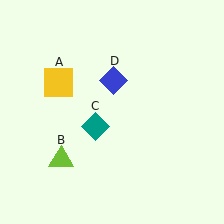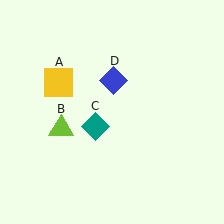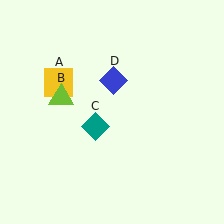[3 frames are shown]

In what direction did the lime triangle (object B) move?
The lime triangle (object B) moved up.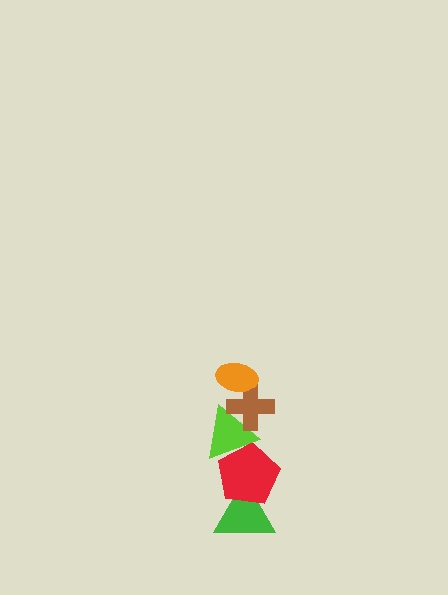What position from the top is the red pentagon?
The red pentagon is 4th from the top.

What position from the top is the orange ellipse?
The orange ellipse is 1st from the top.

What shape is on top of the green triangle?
The red pentagon is on top of the green triangle.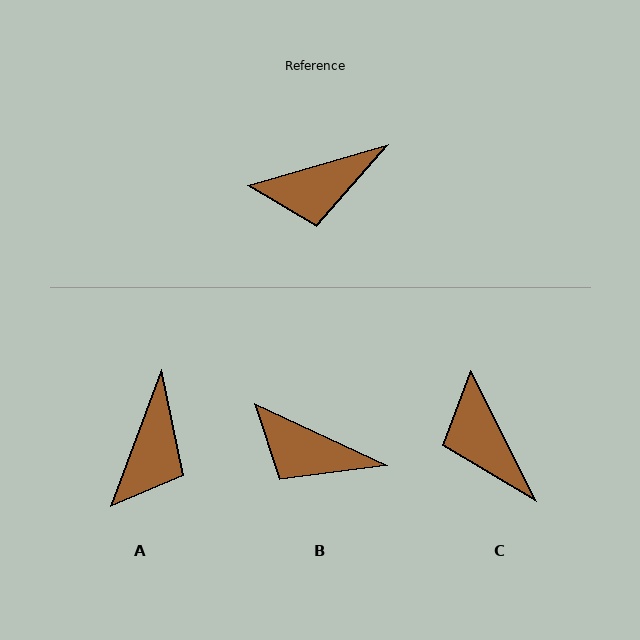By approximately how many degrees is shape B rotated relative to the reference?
Approximately 41 degrees clockwise.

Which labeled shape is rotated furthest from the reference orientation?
C, about 79 degrees away.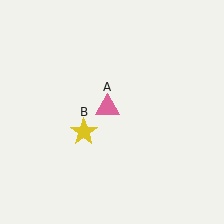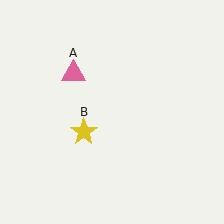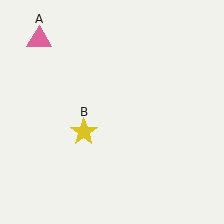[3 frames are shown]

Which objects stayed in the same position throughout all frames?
Yellow star (object B) remained stationary.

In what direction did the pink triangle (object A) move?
The pink triangle (object A) moved up and to the left.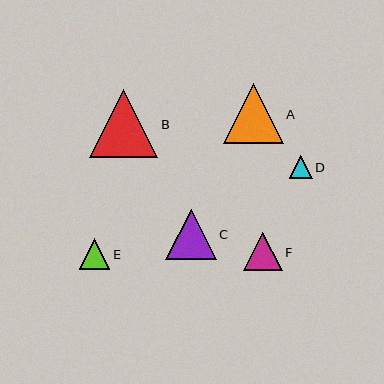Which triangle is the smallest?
Triangle D is the smallest with a size of approximately 22 pixels.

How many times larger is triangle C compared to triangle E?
Triangle C is approximately 1.7 times the size of triangle E.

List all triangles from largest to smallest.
From largest to smallest: B, A, C, F, E, D.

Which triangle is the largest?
Triangle B is the largest with a size of approximately 68 pixels.